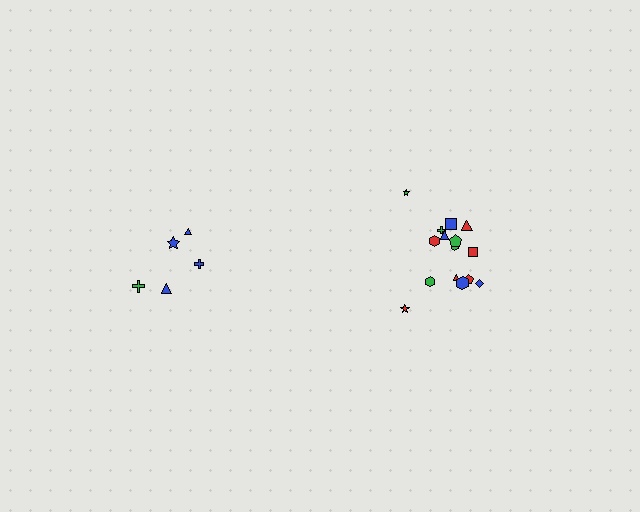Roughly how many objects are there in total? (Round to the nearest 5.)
Roughly 20 objects in total.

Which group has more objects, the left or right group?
The right group.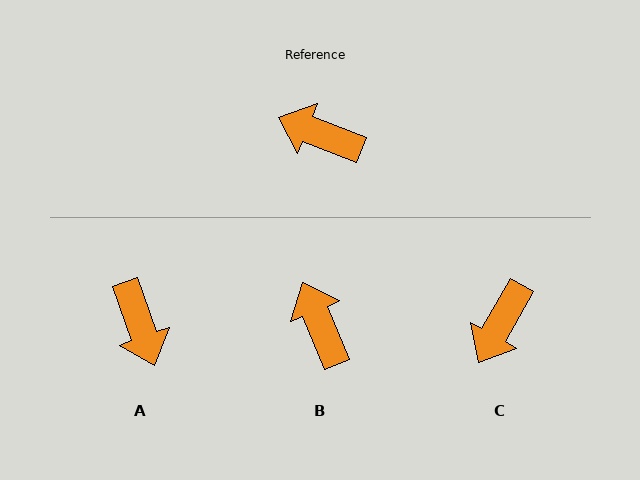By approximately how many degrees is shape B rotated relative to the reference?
Approximately 46 degrees clockwise.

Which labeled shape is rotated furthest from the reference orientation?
A, about 131 degrees away.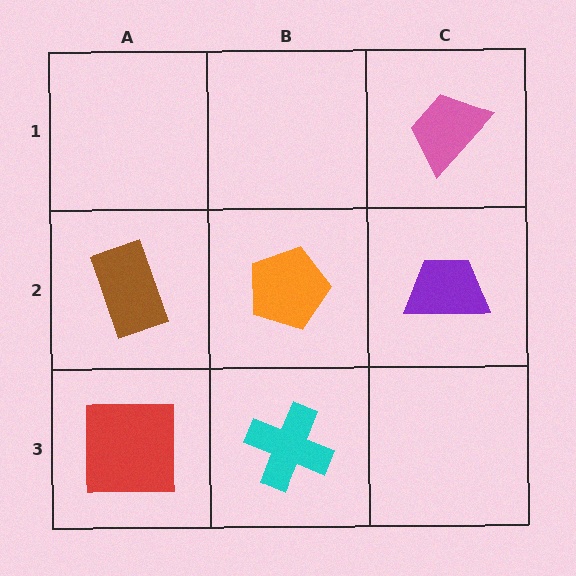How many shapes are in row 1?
1 shape.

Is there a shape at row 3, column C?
No, that cell is empty.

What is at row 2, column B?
An orange pentagon.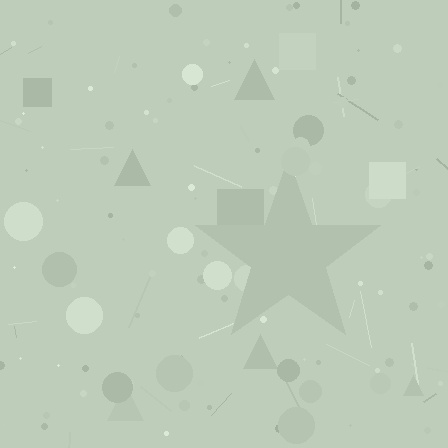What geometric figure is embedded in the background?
A star is embedded in the background.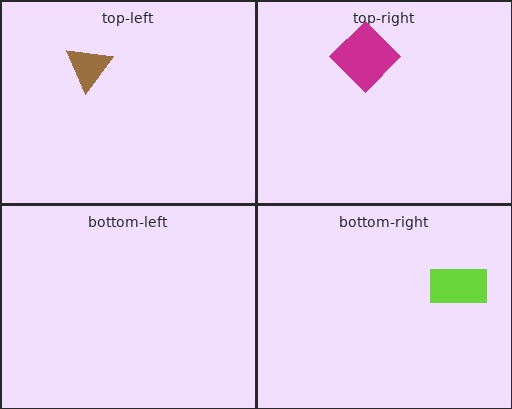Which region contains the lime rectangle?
The bottom-right region.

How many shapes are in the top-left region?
1.